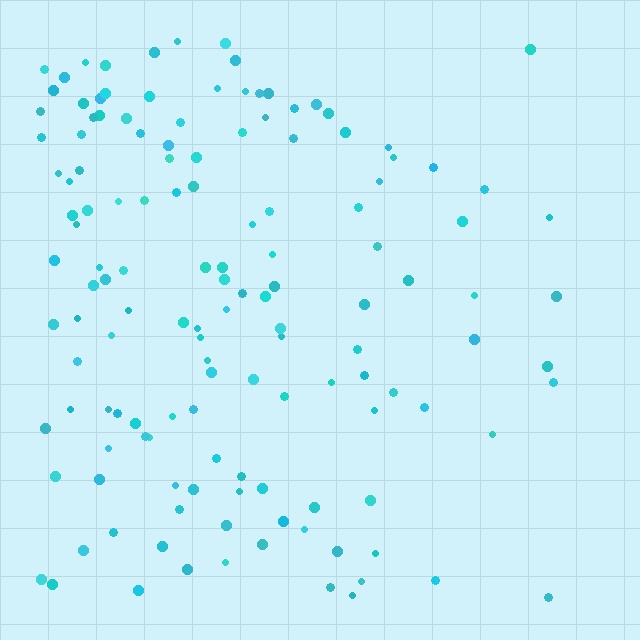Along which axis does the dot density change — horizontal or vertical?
Horizontal.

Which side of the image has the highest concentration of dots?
The left.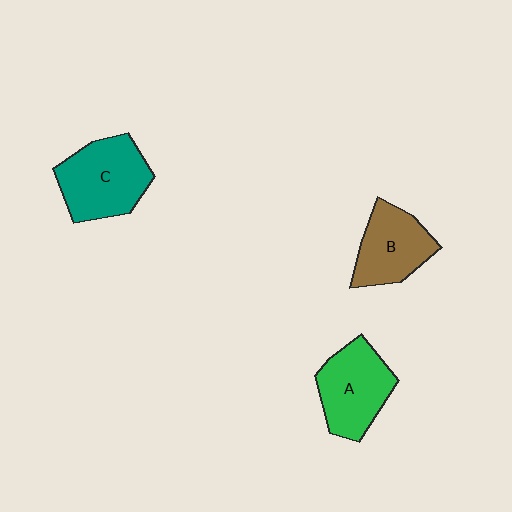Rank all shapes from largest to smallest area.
From largest to smallest: C (teal), A (green), B (brown).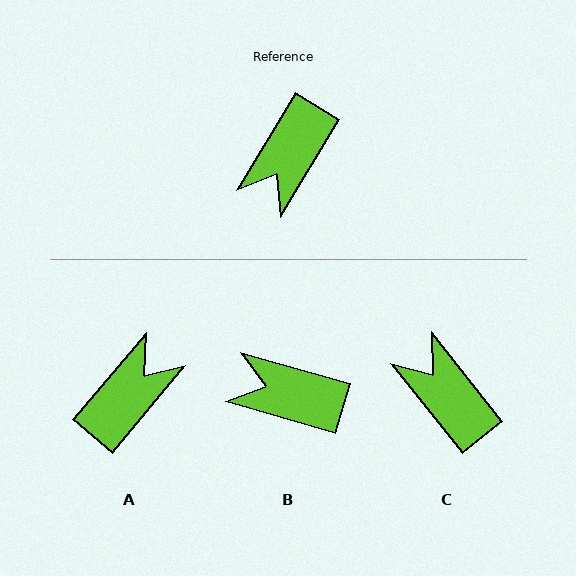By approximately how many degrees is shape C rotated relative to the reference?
Approximately 110 degrees clockwise.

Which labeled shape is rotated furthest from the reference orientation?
A, about 171 degrees away.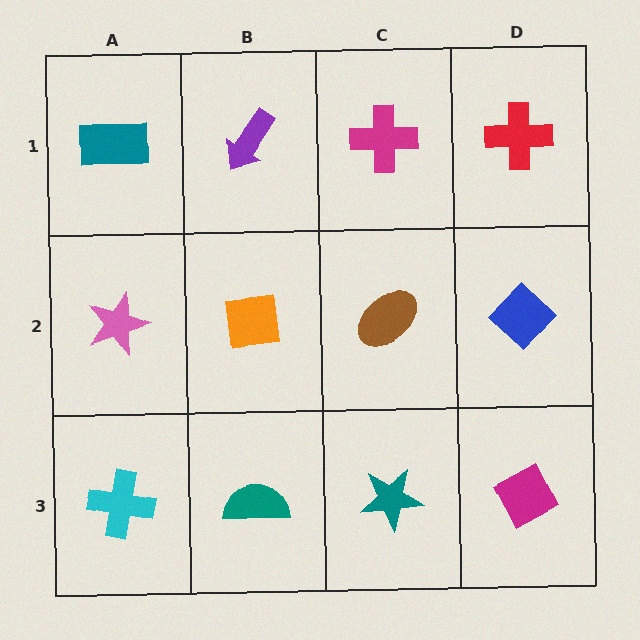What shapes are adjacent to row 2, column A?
A teal rectangle (row 1, column A), a cyan cross (row 3, column A), an orange square (row 2, column B).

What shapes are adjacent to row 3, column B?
An orange square (row 2, column B), a cyan cross (row 3, column A), a teal star (row 3, column C).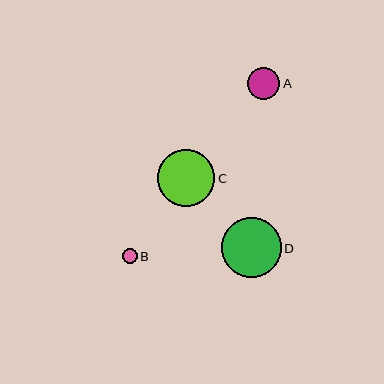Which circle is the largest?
Circle D is the largest with a size of approximately 59 pixels.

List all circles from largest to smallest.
From largest to smallest: D, C, A, B.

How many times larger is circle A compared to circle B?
Circle A is approximately 2.1 times the size of circle B.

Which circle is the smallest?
Circle B is the smallest with a size of approximately 15 pixels.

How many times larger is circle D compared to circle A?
Circle D is approximately 1.9 times the size of circle A.